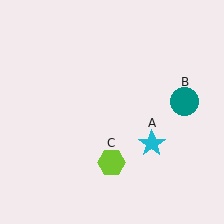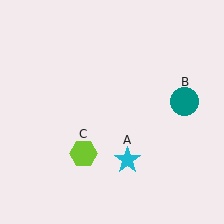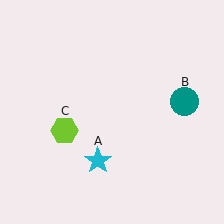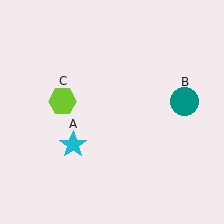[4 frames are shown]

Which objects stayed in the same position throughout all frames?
Teal circle (object B) remained stationary.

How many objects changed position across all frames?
2 objects changed position: cyan star (object A), lime hexagon (object C).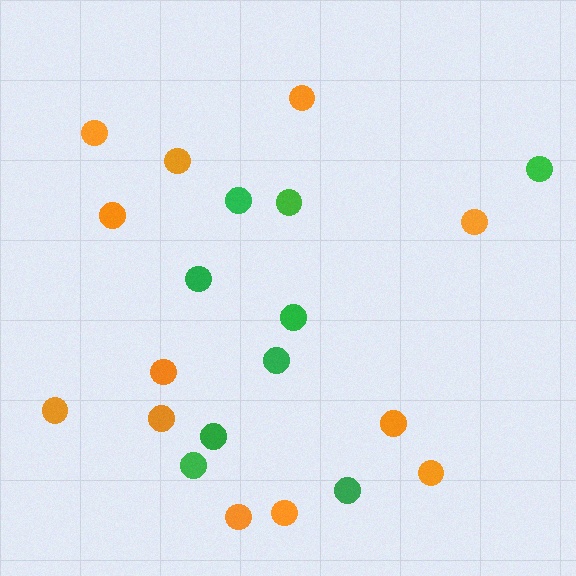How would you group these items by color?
There are 2 groups: one group of orange circles (12) and one group of green circles (9).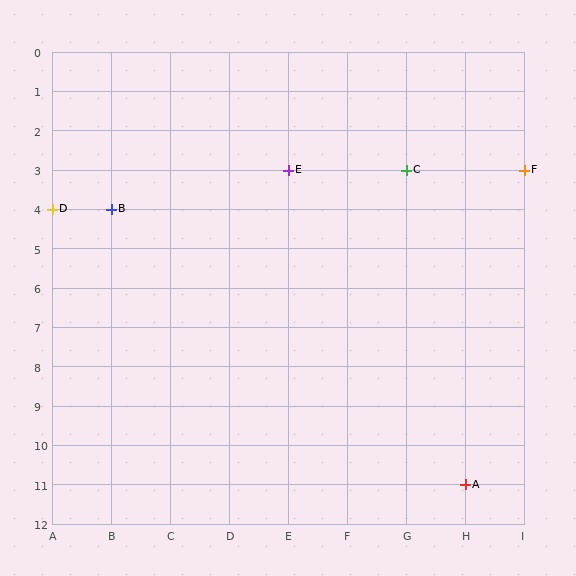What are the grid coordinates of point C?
Point C is at grid coordinates (G, 3).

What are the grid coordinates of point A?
Point A is at grid coordinates (H, 11).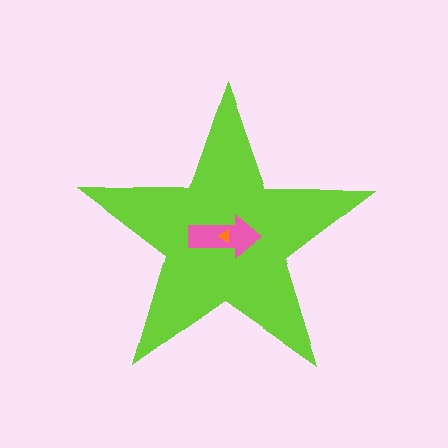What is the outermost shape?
The lime star.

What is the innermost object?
The orange triangle.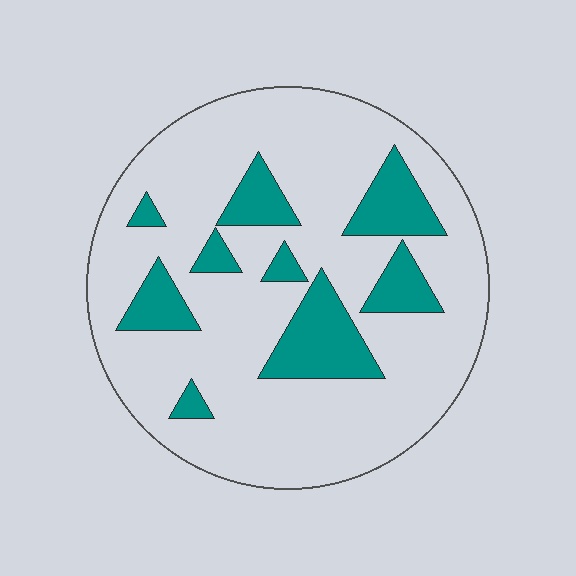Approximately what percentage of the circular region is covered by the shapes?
Approximately 20%.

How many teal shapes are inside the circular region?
9.